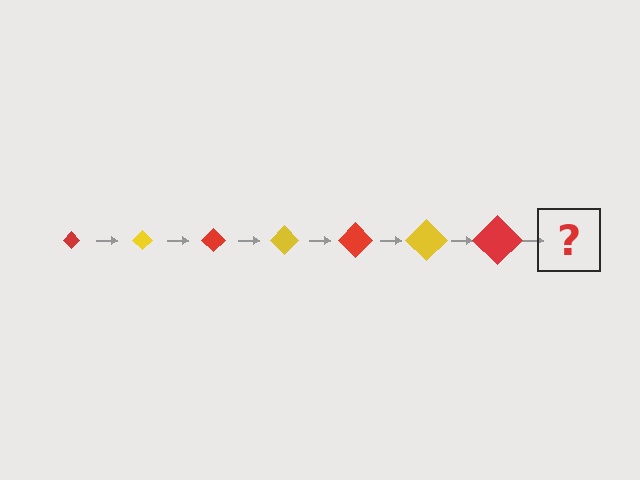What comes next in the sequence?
The next element should be a yellow diamond, larger than the previous one.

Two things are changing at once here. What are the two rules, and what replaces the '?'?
The two rules are that the diamond grows larger each step and the color cycles through red and yellow. The '?' should be a yellow diamond, larger than the previous one.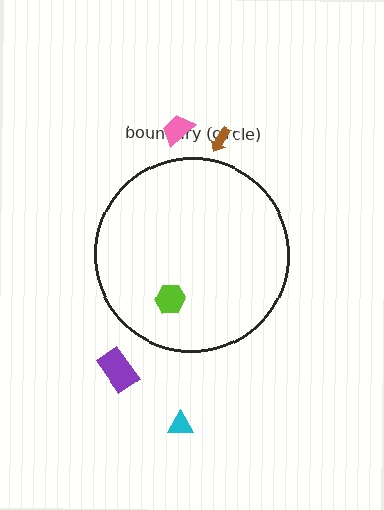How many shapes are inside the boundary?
1 inside, 4 outside.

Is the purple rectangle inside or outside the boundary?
Outside.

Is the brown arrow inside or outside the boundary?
Outside.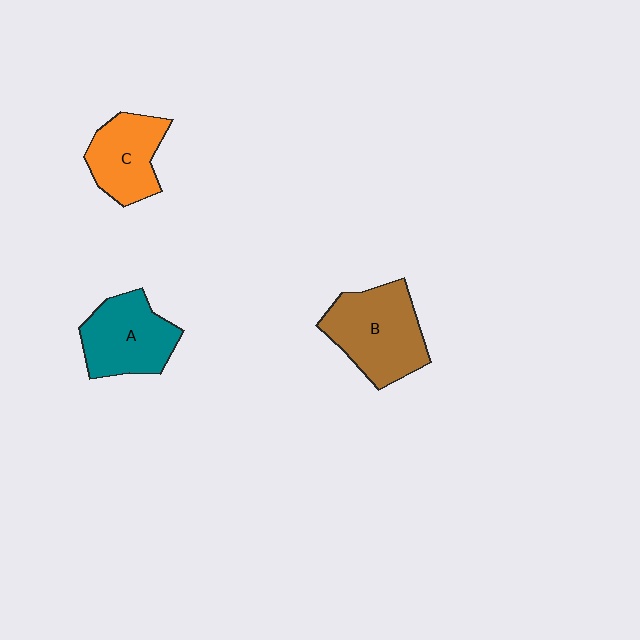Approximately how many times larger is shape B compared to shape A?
Approximately 1.2 times.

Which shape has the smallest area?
Shape C (orange).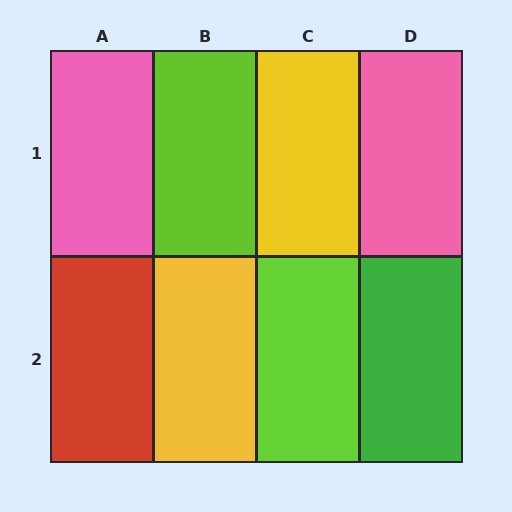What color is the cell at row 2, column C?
Lime.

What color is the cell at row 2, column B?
Yellow.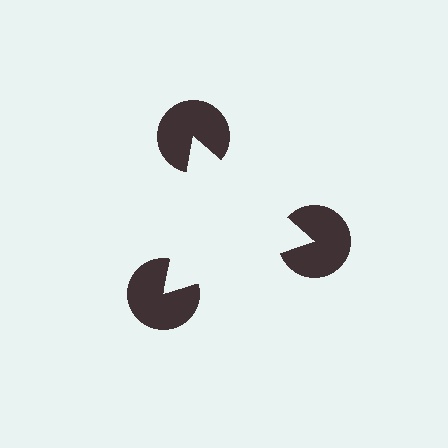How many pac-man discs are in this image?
There are 3 — one at each vertex of the illusory triangle.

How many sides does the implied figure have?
3 sides.